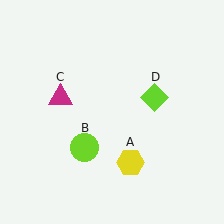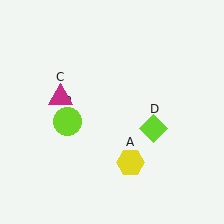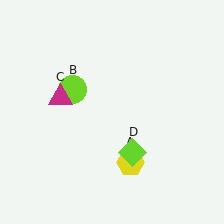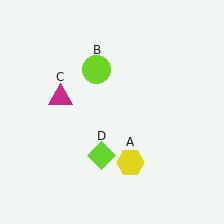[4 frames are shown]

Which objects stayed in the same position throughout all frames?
Yellow hexagon (object A) and magenta triangle (object C) remained stationary.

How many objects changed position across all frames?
2 objects changed position: lime circle (object B), lime diamond (object D).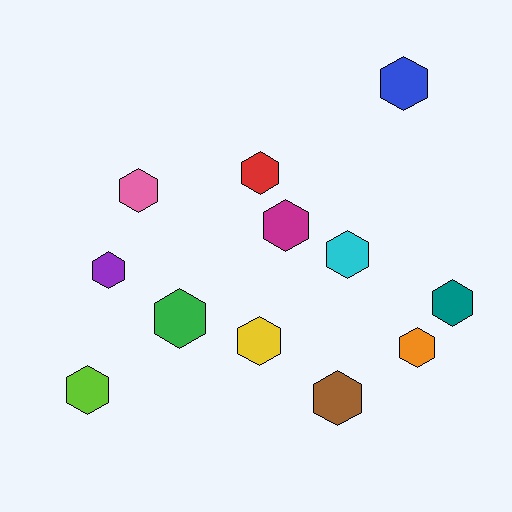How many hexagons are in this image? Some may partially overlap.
There are 12 hexagons.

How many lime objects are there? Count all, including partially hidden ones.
There is 1 lime object.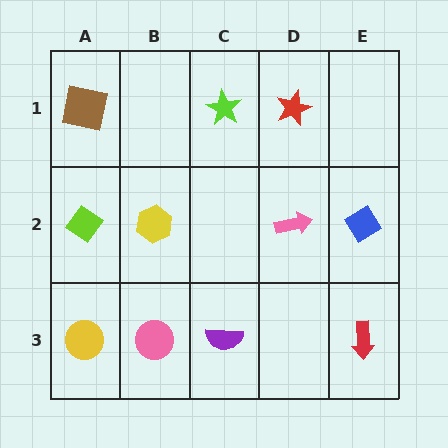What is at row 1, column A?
A brown square.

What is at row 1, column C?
A lime star.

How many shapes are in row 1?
3 shapes.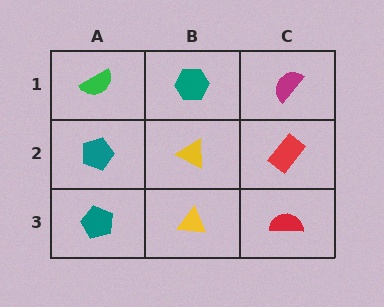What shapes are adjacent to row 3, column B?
A yellow triangle (row 2, column B), a teal pentagon (row 3, column A), a red semicircle (row 3, column C).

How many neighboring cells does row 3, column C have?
2.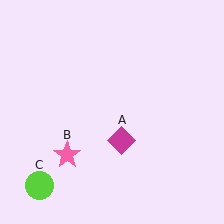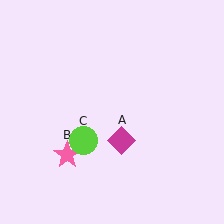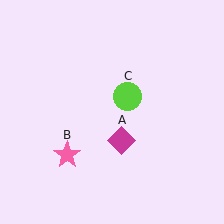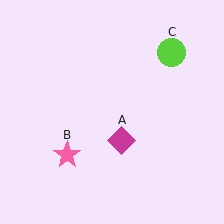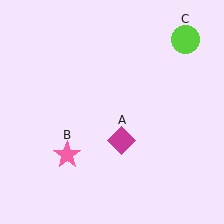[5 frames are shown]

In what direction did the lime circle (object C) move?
The lime circle (object C) moved up and to the right.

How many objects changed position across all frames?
1 object changed position: lime circle (object C).